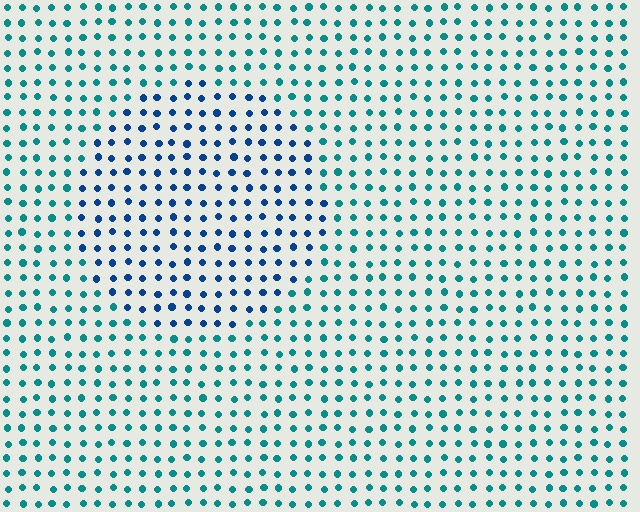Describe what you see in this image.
The image is filled with small teal elements in a uniform arrangement. A circle-shaped region is visible where the elements are tinted to a slightly different hue, forming a subtle color boundary.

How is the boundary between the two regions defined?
The boundary is defined purely by a slight shift in hue (about 37 degrees). Spacing, size, and orientation are identical on both sides.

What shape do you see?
I see a circle.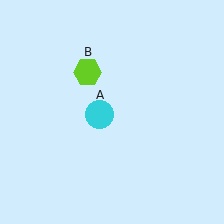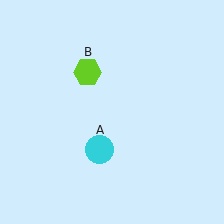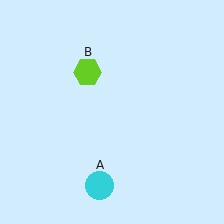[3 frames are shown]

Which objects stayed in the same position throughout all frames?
Lime hexagon (object B) remained stationary.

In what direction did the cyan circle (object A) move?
The cyan circle (object A) moved down.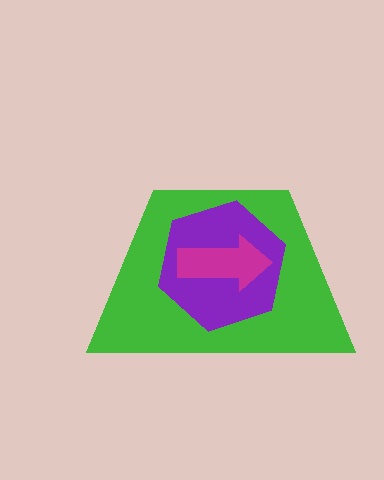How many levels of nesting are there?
3.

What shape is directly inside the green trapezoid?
The purple hexagon.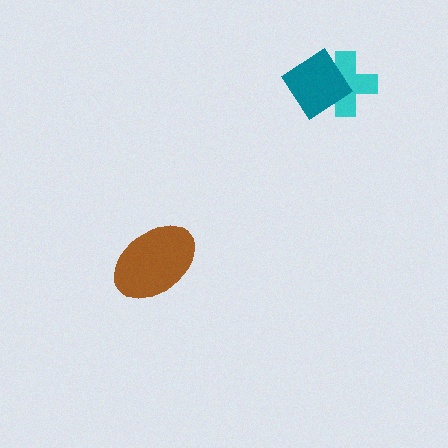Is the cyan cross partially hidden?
Yes, it is partially covered by another shape.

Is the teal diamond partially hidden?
No, no other shape covers it.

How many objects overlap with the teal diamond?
1 object overlaps with the teal diamond.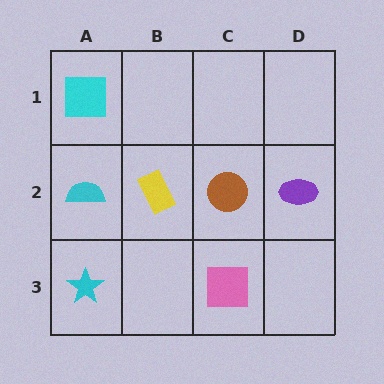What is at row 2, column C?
A brown circle.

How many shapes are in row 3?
2 shapes.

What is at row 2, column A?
A cyan semicircle.